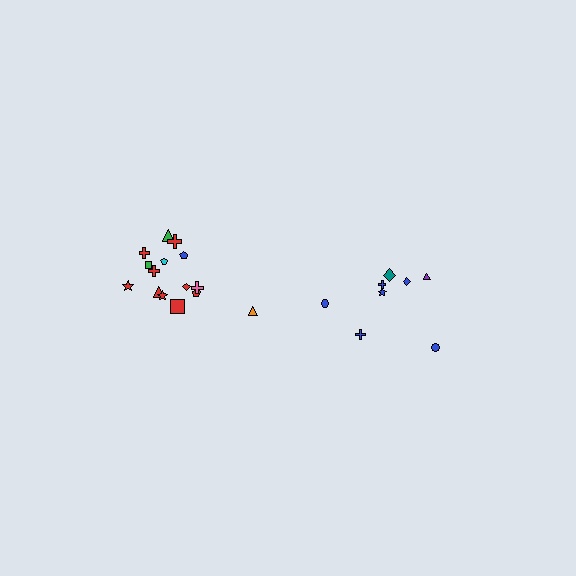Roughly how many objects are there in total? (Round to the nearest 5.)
Roughly 25 objects in total.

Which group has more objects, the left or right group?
The left group.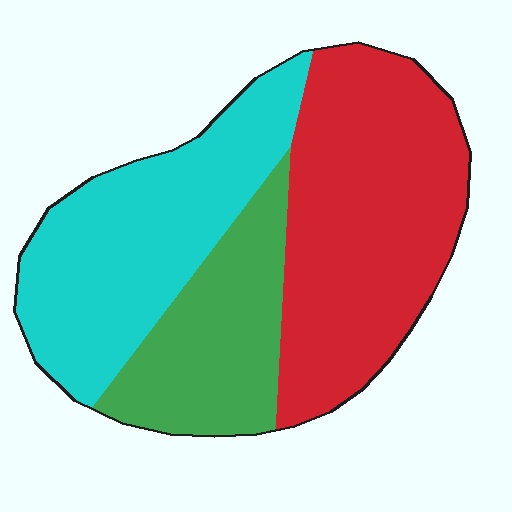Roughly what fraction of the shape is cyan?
Cyan covers 35% of the shape.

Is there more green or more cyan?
Cyan.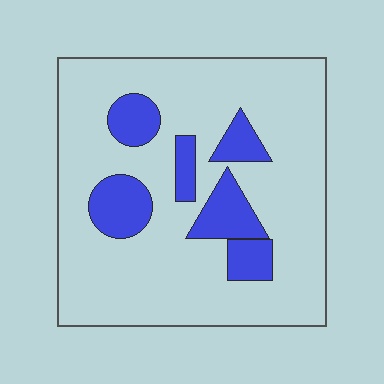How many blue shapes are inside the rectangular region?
6.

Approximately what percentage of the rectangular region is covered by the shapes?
Approximately 20%.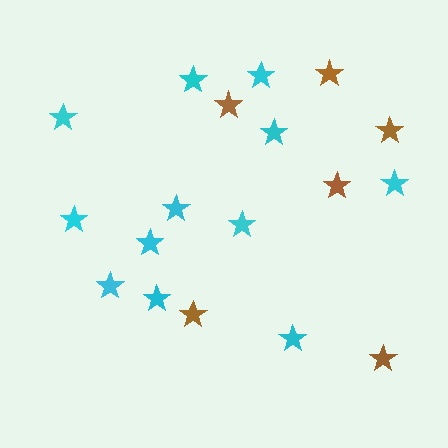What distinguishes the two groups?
There are 2 groups: one group of brown stars (6) and one group of cyan stars (12).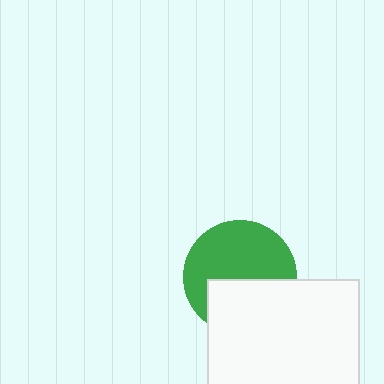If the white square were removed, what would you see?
You would see the complete green circle.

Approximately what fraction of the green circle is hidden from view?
Roughly 40% of the green circle is hidden behind the white square.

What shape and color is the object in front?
The object in front is a white square.